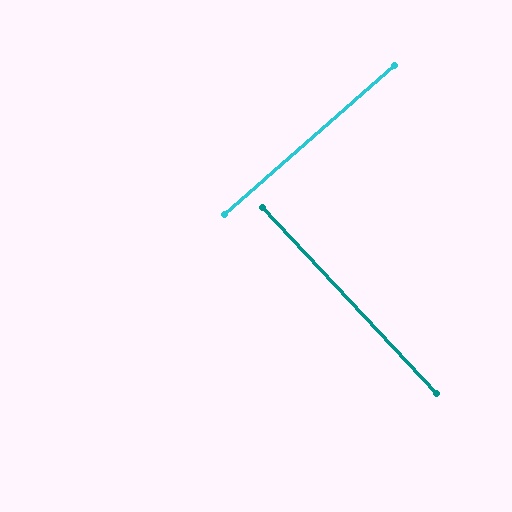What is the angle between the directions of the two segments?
Approximately 88 degrees.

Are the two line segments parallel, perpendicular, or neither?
Perpendicular — they meet at approximately 88°.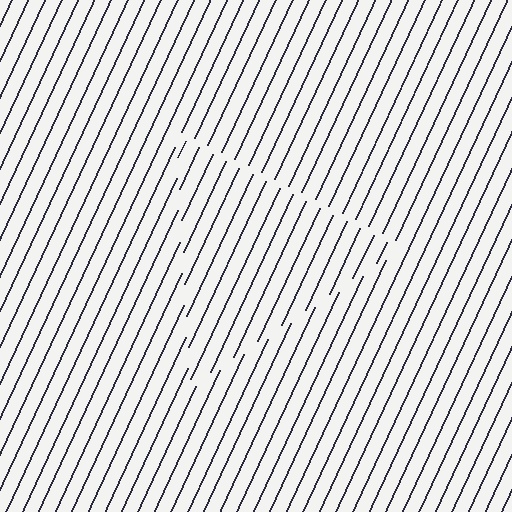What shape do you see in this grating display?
An illusory triangle. The interior of the shape contains the same grating, shifted by half a period — the contour is defined by the phase discontinuity where line-ends from the inner and outer gratings abut.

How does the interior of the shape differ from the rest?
The interior of the shape contains the same grating, shifted by half a period — the contour is defined by the phase discontinuity where line-ends from the inner and outer gratings abut.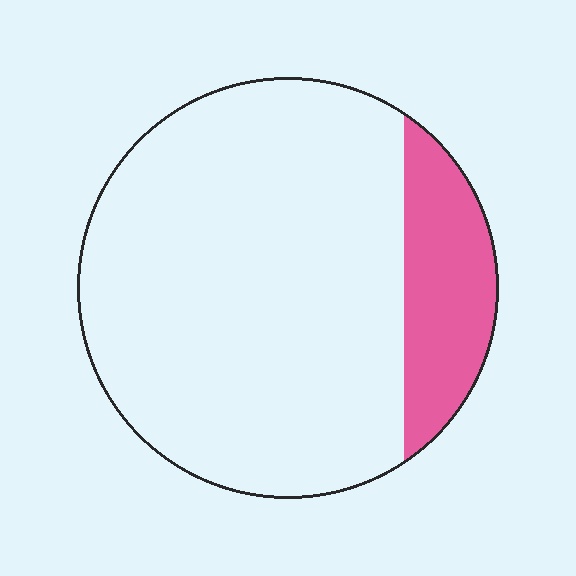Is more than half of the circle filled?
No.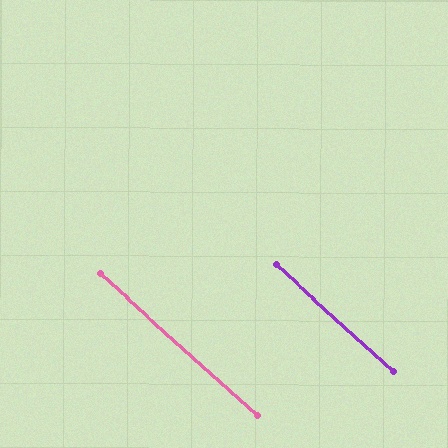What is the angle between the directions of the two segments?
Approximately 0 degrees.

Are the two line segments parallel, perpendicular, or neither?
Parallel — their directions differ by only 0.2°.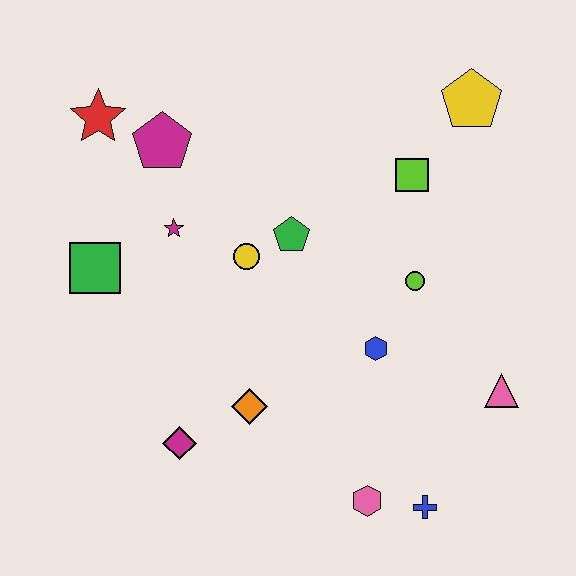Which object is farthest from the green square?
The pink triangle is farthest from the green square.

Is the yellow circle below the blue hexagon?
No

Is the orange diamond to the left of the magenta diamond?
No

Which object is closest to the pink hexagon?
The blue cross is closest to the pink hexagon.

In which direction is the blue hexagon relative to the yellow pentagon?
The blue hexagon is below the yellow pentagon.